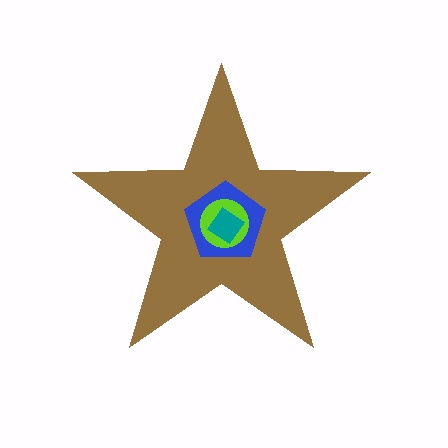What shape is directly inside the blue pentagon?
The lime circle.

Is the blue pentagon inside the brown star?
Yes.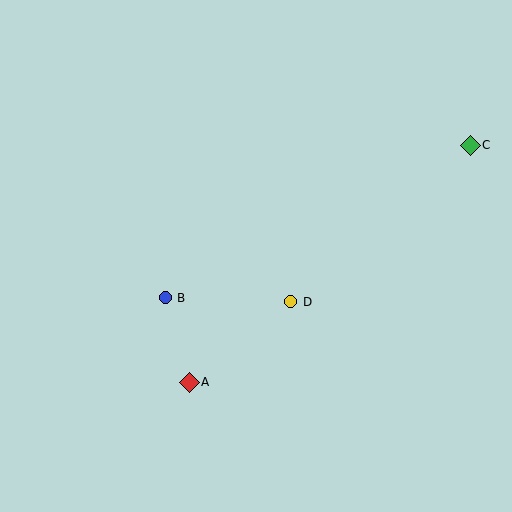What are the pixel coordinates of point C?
Point C is at (470, 145).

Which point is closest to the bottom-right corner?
Point D is closest to the bottom-right corner.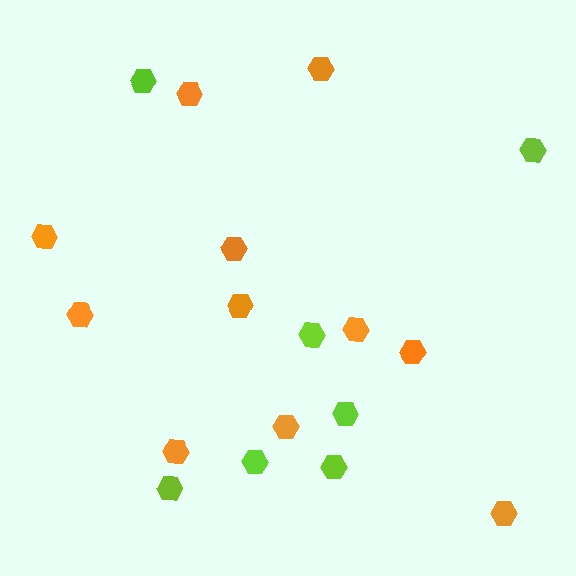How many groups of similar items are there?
There are 2 groups: one group of orange hexagons (11) and one group of lime hexagons (7).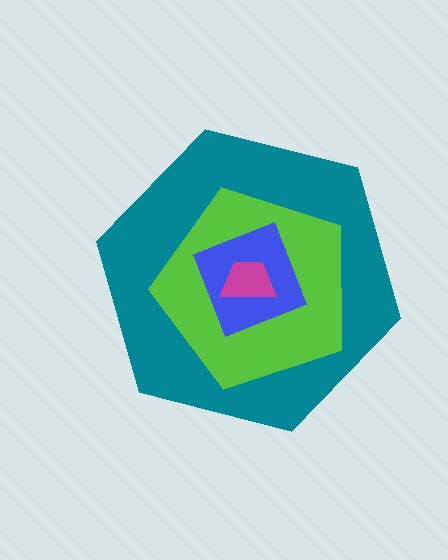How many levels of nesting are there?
4.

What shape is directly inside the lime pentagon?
The blue square.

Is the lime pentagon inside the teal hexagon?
Yes.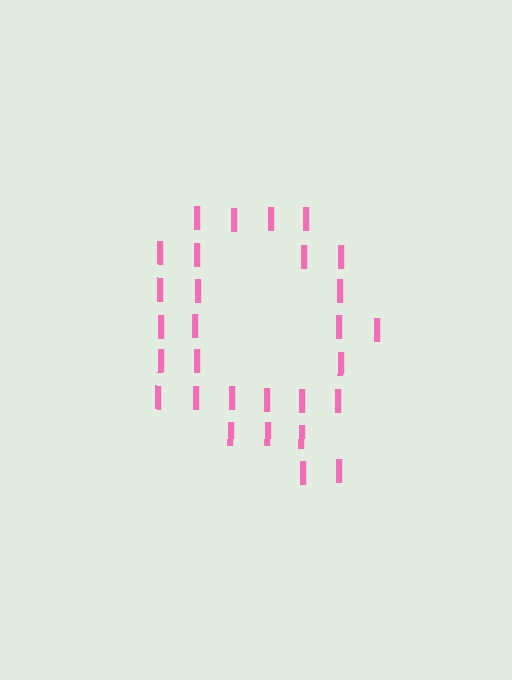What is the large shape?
The large shape is the letter Q.